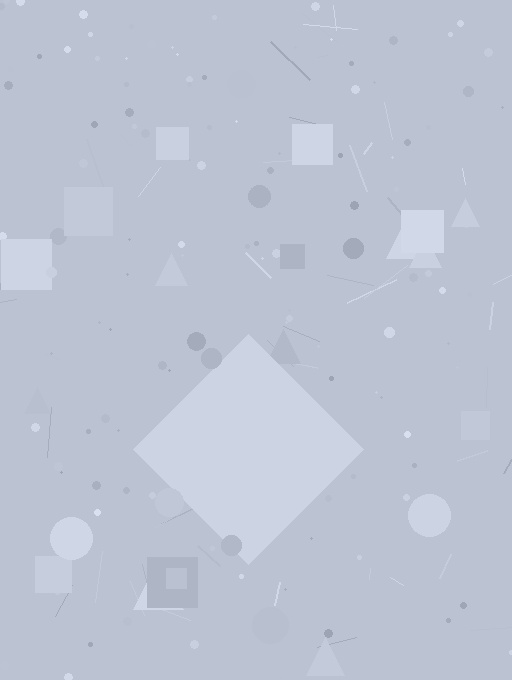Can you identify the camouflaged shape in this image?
The camouflaged shape is a diamond.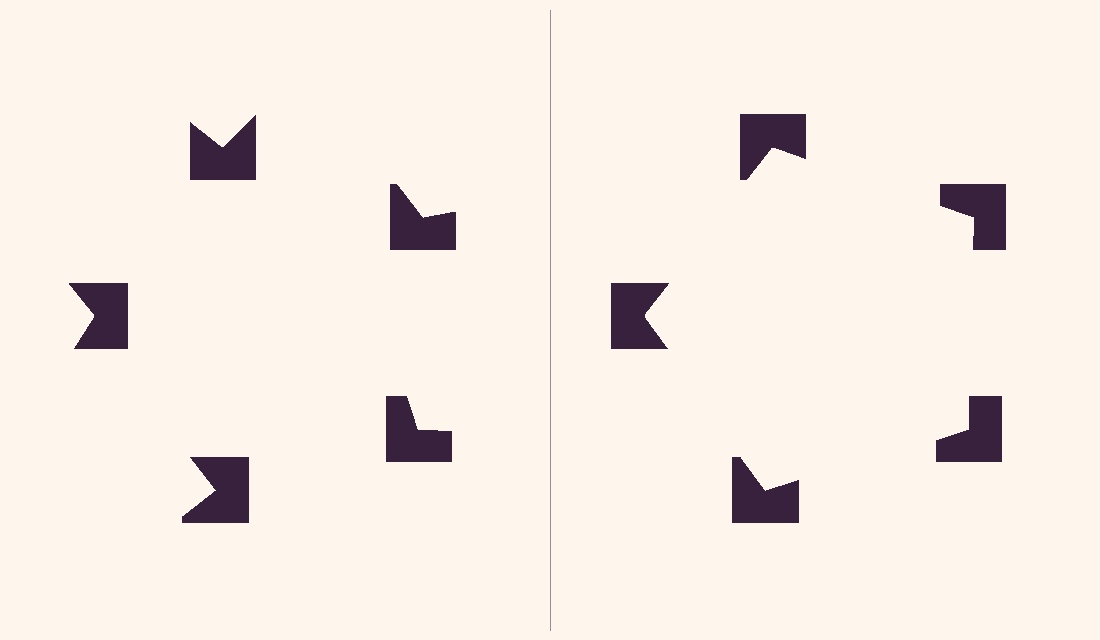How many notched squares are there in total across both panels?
10 — 5 on each side.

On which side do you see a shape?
An illusory pentagon appears on the right side. On the left side the wedge cuts are rotated, so no coherent shape forms.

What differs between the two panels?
The notched squares are positioned identically on both sides; only the wedge orientations differ. On the right they align to a pentagon; on the left they are misaligned.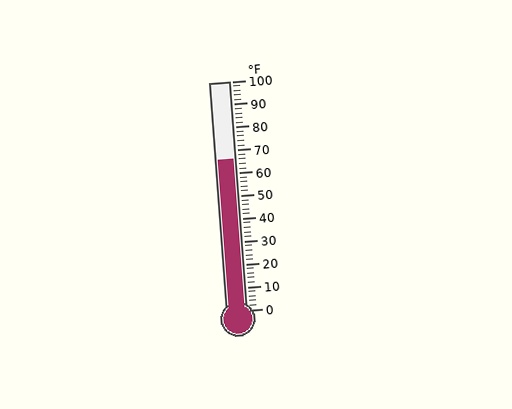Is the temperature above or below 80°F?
The temperature is below 80°F.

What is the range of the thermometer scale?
The thermometer scale ranges from 0°F to 100°F.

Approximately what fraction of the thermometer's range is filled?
The thermometer is filled to approximately 65% of its range.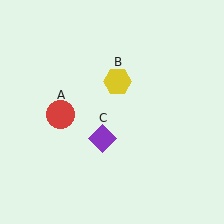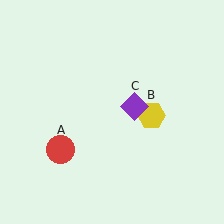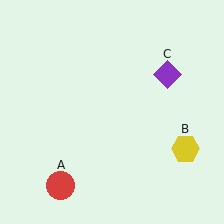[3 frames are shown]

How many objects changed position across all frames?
3 objects changed position: red circle (object A), yellow hexagon (object B), purple diamond (object C).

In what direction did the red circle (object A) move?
The red circle (object A) moved down.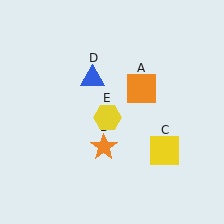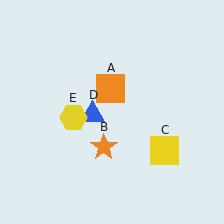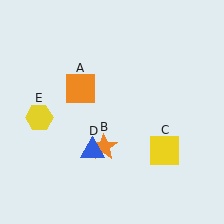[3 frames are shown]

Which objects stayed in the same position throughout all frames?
Orange star (object B) and yellow square (object C) remained stationary.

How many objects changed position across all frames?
3 objects changed position: orange square (object A), blue triangle (object D), yellow hexagon (object E).